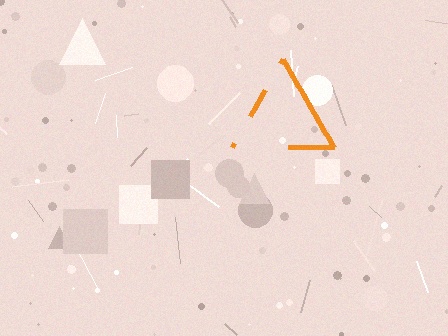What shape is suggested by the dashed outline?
The dashed outline suggests a triangle.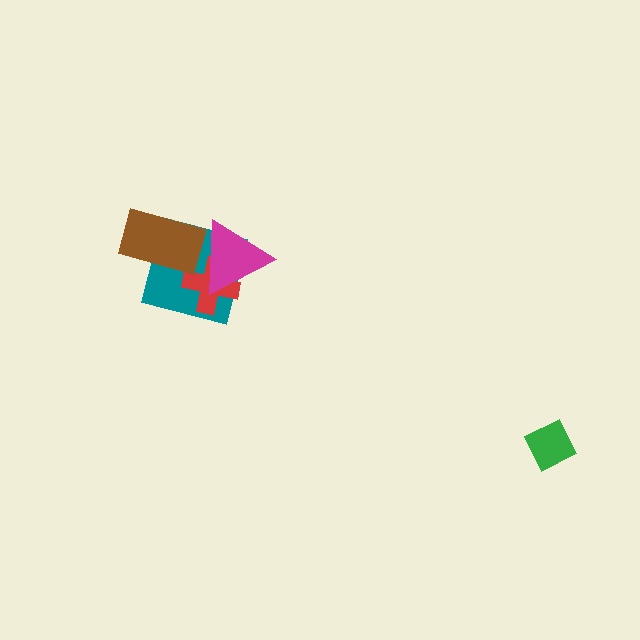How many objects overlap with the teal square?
3 objects overlap with the teal square.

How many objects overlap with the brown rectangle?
2 objects overlap with the brown rectangle.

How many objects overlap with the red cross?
2 objects overlap with the red cross.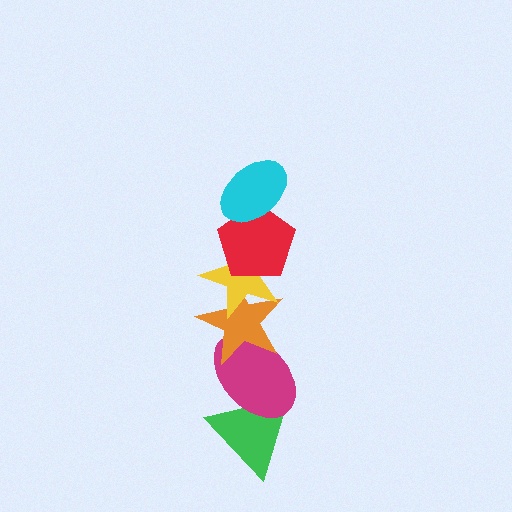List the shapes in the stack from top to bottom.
From top to bottom: the cyan ellipse, the red pentagon, the yellow star, the orange star, the magenta ellipse, the green triangle.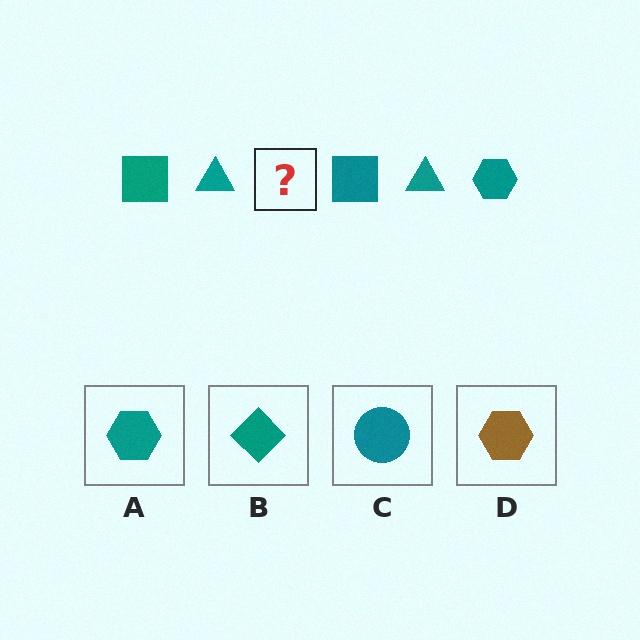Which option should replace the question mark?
Option A.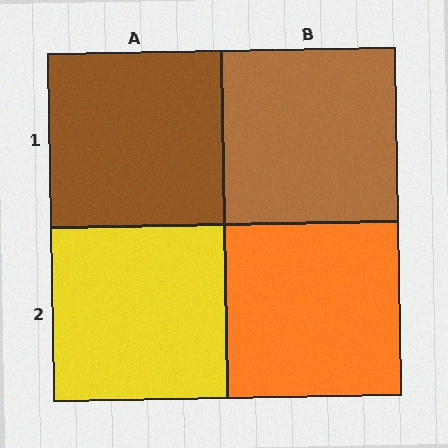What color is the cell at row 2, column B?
Orange.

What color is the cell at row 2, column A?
Yellow.